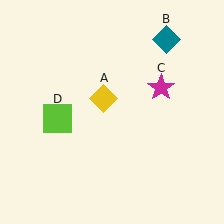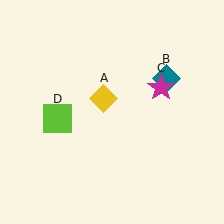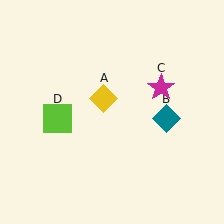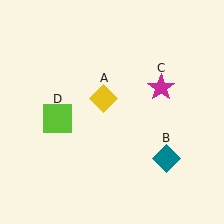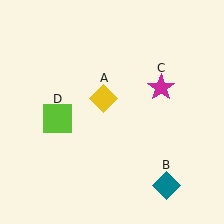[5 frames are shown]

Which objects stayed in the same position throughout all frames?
Yellow diamond (object A) and magenta star (object C) and lime square (object D) remained stationary.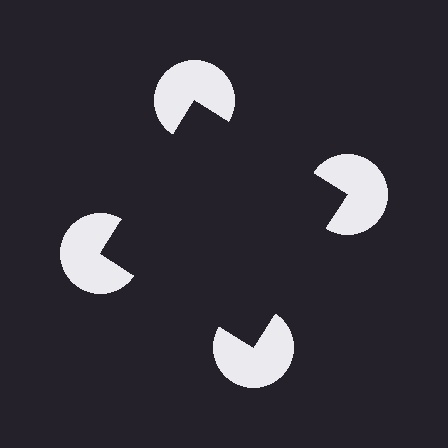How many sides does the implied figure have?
4 sides.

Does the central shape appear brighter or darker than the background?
It typically appears slightly darker than the background, even though no actual brightness change is drawn.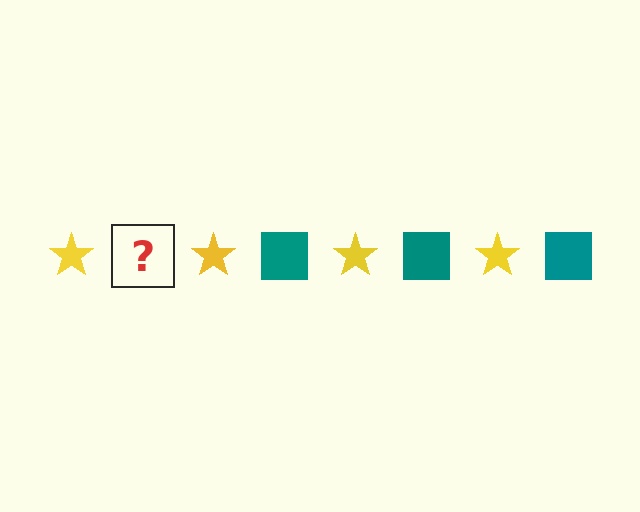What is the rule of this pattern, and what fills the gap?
The rule is that the pattern alternates between yellow star and teal square. The gap should be filled with a teal square.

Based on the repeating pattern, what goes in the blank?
The blank should be a teal square.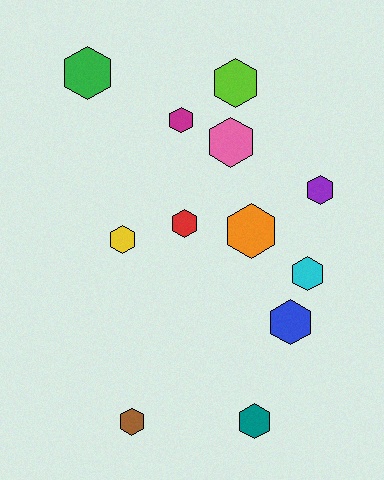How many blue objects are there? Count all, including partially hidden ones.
There is 1 blue object.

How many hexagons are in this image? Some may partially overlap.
There are 12 hexagons.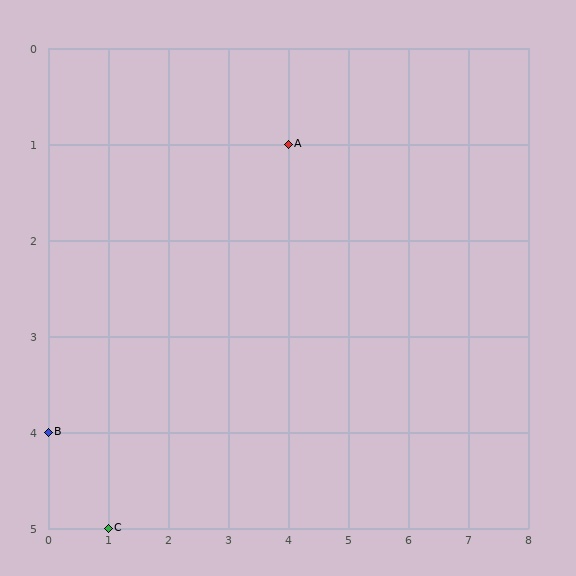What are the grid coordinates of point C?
Point C is at grid coordinates (1, 5).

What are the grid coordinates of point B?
Point B is at grid coordinates (0, 4).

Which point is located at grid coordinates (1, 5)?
Point C is at (1, 5).